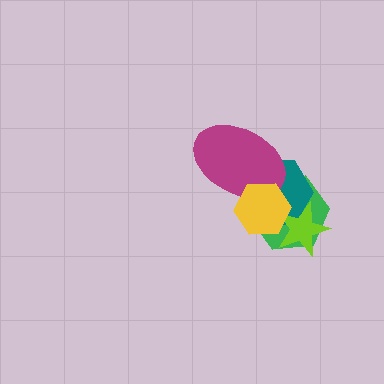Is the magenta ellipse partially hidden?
Yes, it is partially covered by another shape.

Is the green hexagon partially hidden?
Yes, it is partially covered by another shape.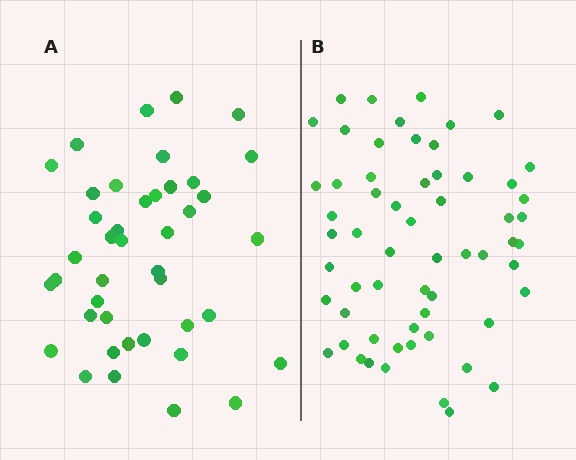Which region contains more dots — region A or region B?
Region B (the right region) has more dots.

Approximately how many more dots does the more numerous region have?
Region B has approximately 20 more dots than region A.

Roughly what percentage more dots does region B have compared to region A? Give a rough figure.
About 45% more.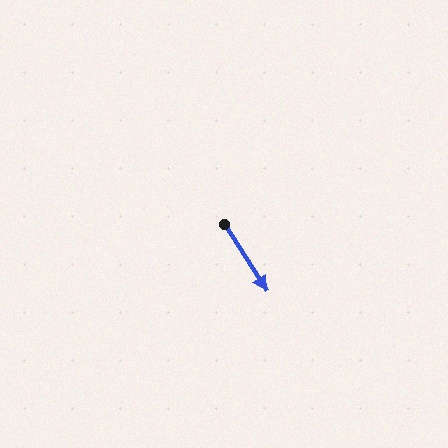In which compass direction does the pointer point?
Southeast.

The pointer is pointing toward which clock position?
Roughly 5 o'clock.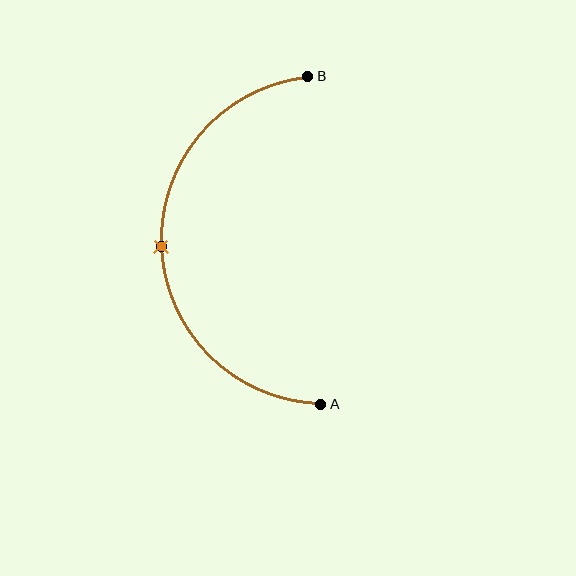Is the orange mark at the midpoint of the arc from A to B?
Yes. The orange mark lies on the arc at equal arc-length from both A and B — it is the arc midpoint.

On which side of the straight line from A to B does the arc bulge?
The arc bulges to the left of the straight line connecting A and B.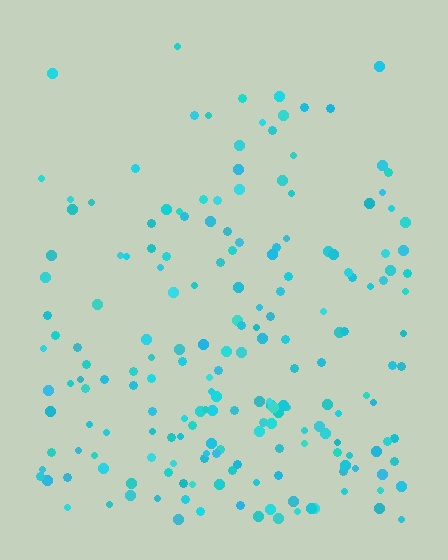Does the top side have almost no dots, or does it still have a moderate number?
Still a moderate number, just noticeably fewer than the bottom.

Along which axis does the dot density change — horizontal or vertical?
Vertical.